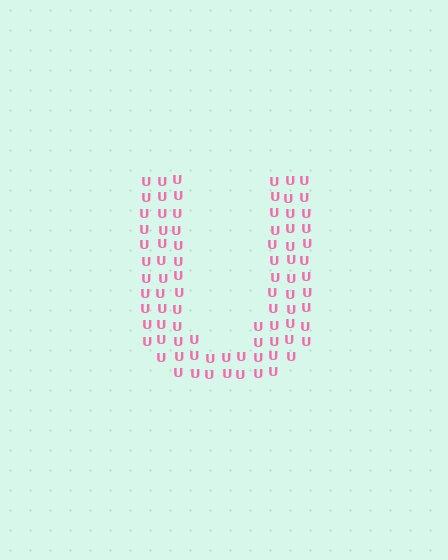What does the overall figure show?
The overall figure shows the letter U.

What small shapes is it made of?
It is made of small letter U's.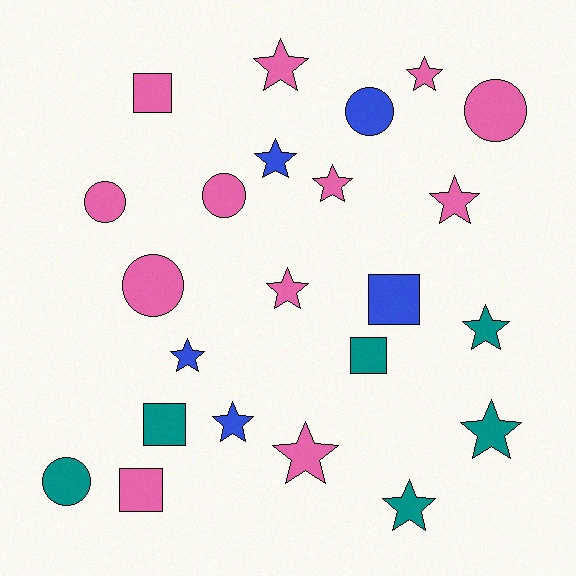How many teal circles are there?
There is 1 teal circle.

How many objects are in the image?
There are 23 objects.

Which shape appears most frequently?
Star, with 12 objects.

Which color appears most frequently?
Pink, with 12 objects.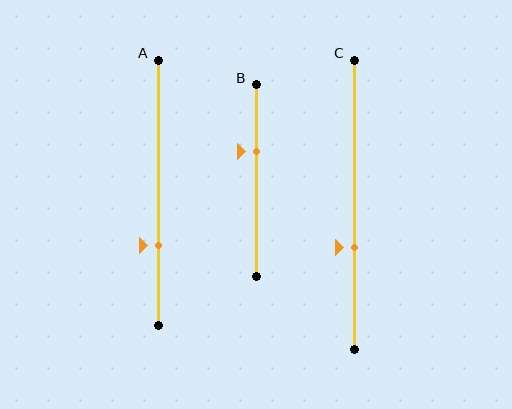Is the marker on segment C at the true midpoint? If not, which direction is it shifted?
No, the marker on segment C is shifted downward by about 15% of the segment length.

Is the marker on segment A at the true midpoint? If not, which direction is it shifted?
No, the marker on segment A is shifted downward by about 20% of the segment length.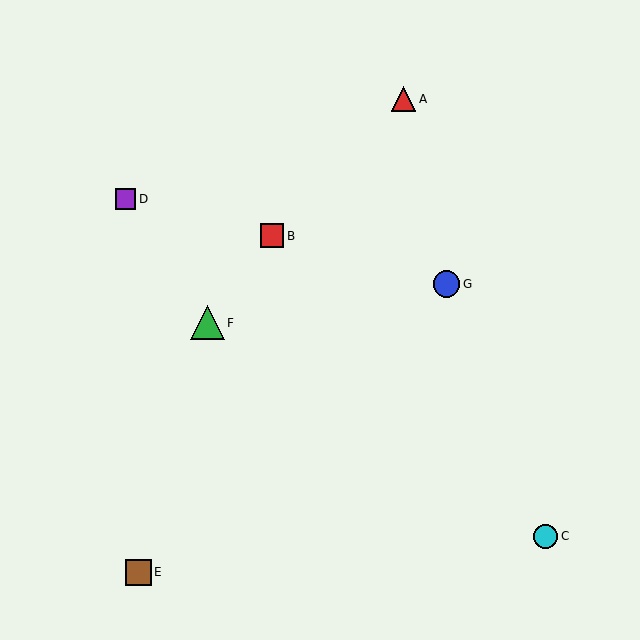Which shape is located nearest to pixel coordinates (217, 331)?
The green triangle (labeled F) at (207, 323) is nearest to that location.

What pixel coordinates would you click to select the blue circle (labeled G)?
Click at (447, 284) to select the blue circle G.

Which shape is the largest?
The green triangle (labeled F) is the largest.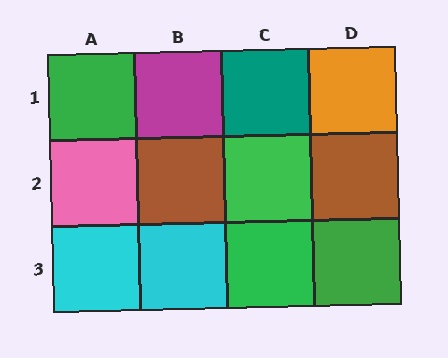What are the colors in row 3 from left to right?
Cyan, cyan, green, green.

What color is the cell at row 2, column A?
Pink.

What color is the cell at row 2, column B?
Brown.